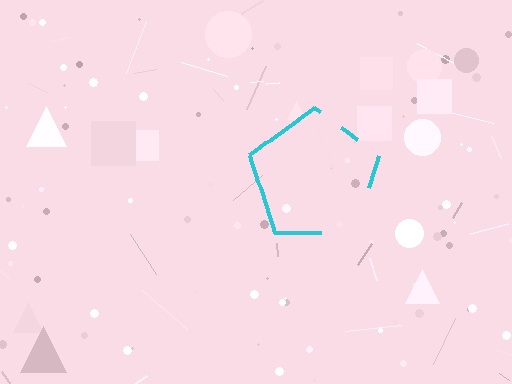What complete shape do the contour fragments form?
The contour fragments form a pentagon.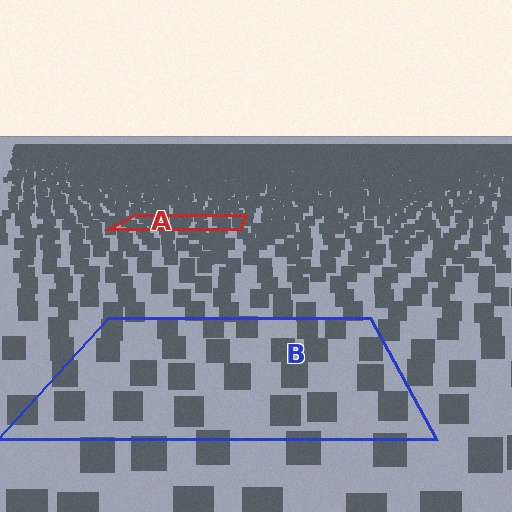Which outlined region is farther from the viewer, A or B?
Region A is farther from the viewer — the texture elements inside it appear smaller and more densely packed.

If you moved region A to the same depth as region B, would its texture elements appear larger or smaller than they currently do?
They would appear larger. At a closer depth, the same texture elements are projected at a bigger on-screen size.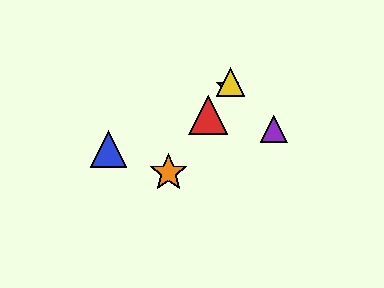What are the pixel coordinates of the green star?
The green star is at (227, 87).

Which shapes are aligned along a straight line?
The red triangle, the green star, the yellow triangle, the orange star are aligned along a straight line.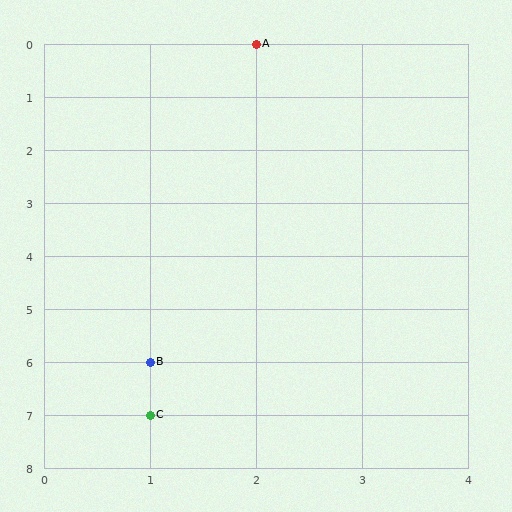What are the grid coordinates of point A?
Point A is at grid coordinates (2, 0).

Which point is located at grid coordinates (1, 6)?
Point B is at (1, 6).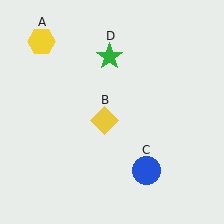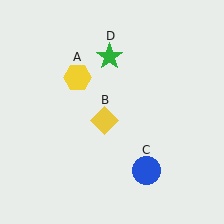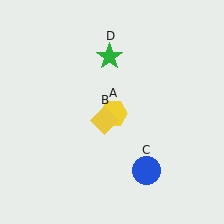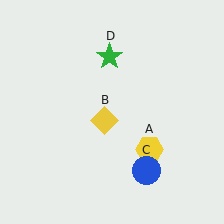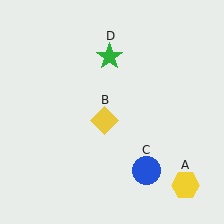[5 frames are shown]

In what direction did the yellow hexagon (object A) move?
The yellow hexagon (object A) moved down and to the right.